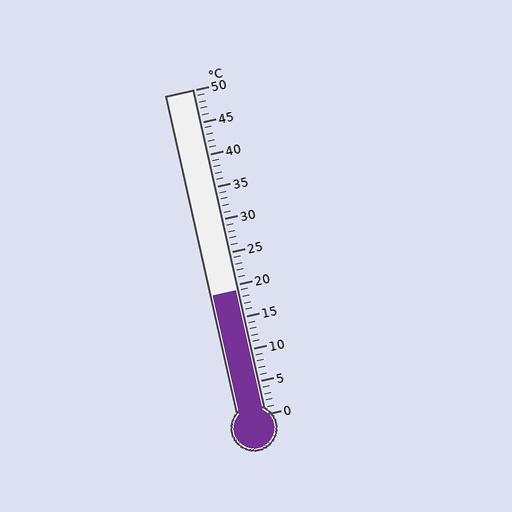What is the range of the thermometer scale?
The thermometer scale ranges from 0°C to 50°C.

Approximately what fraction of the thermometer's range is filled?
The thermometer is filled to approximately 40% of its range.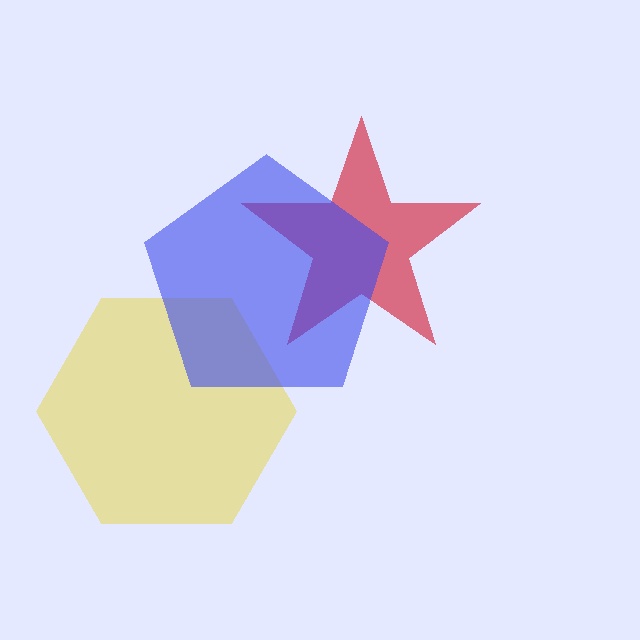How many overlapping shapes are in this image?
There are 3 overlapping shapes in the image.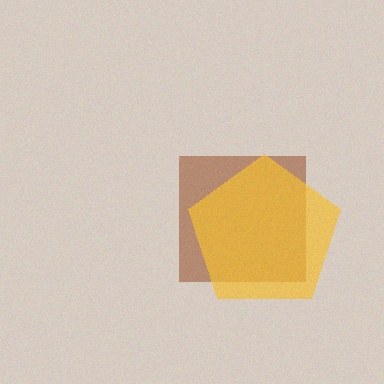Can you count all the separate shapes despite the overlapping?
Yes, there are 2 separate shapes.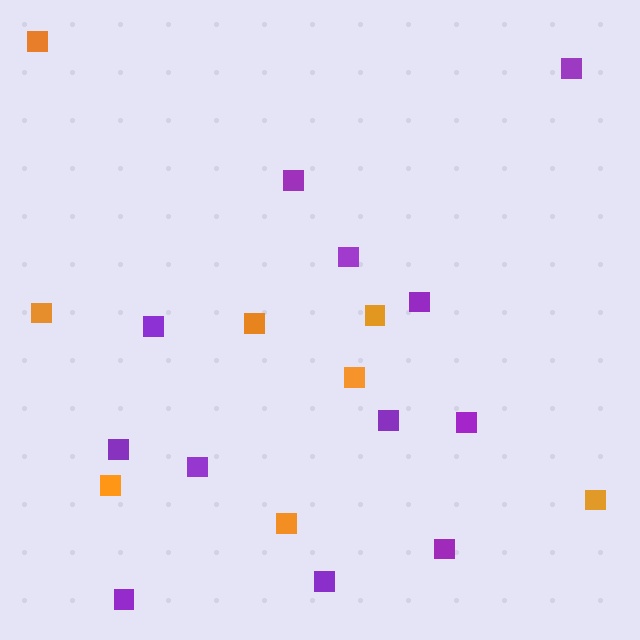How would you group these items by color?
There are 2 groups: one group of purple squares (12) and one group of orange squares (8).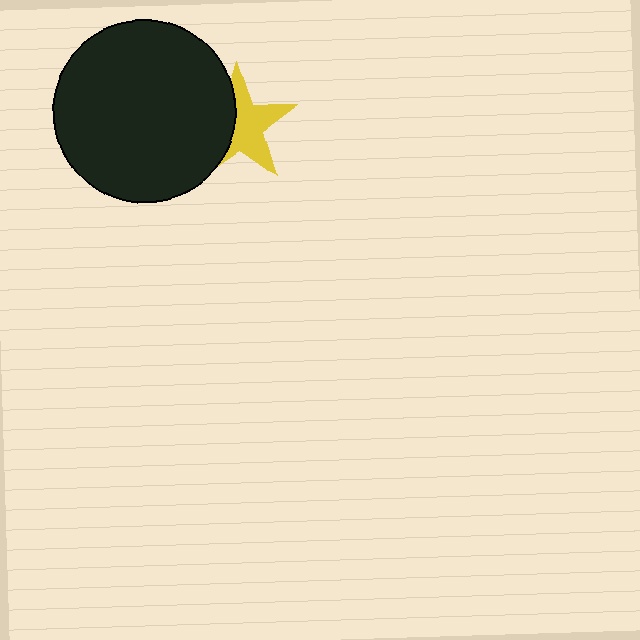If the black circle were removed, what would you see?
You would see the complete yellow star.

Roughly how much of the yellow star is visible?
About half of it is visible (roughly 59%).